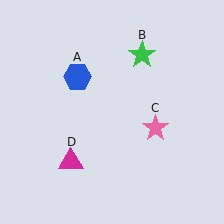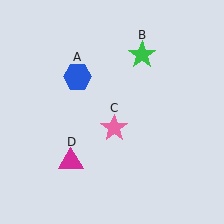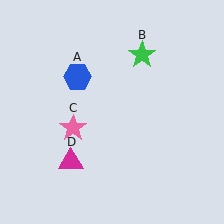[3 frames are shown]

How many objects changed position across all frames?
1 object changed position: pink star (object C).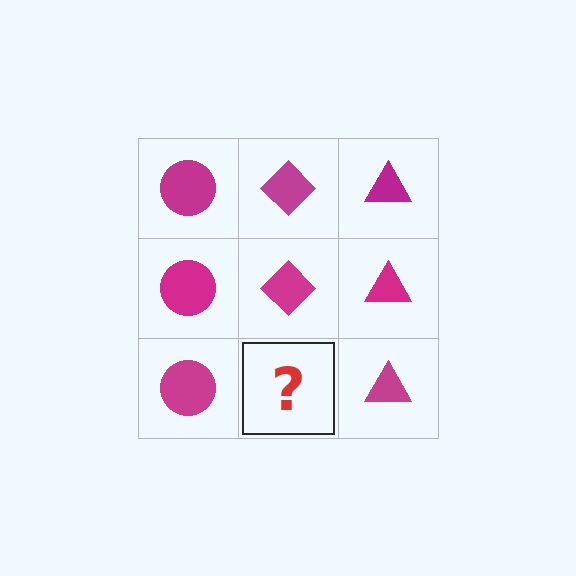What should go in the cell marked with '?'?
The missing cell should contain a magenta diamond.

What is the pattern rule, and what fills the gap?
The rule is that each column has a consistent shape. The gap should be filled with a magenta diamond.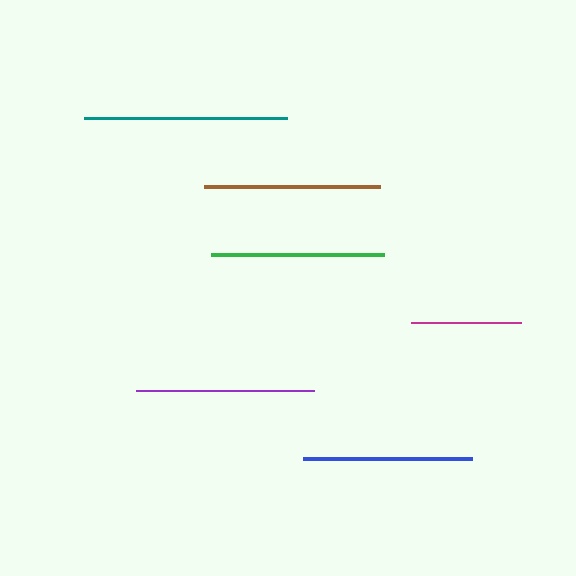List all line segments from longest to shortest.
From longest to shortest: teal, purple, brown, green, blue, magenta.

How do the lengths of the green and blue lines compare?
The green and blue lines are approximately the same length.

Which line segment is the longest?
The teal line is the longest at approximately 203 pixels.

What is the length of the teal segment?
The teal segment is approximately 203 pixels long.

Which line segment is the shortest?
The magenta line is the shortest at approximately 109 pixels.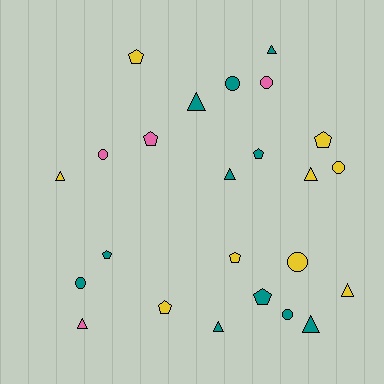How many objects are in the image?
There are 24 objects.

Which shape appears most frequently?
Triangle, with 9 objects.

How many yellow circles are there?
There are 2 yellow circles.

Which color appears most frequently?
Teal, with 11 objects.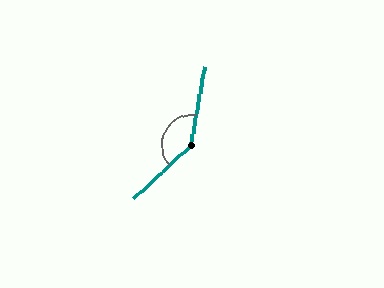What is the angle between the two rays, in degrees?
Approximately 143 degrees.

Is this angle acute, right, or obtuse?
It is obtuse.